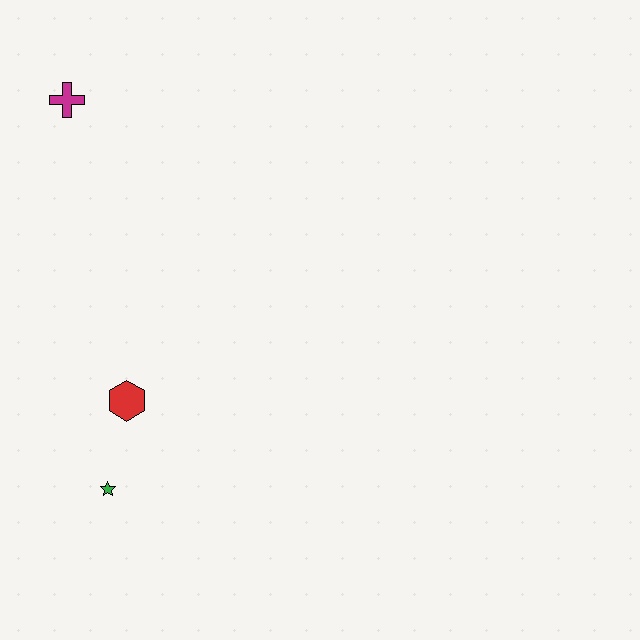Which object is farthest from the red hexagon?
The magenta cross is farthest from the red hexagon.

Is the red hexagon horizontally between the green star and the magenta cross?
No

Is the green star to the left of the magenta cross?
No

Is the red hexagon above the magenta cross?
No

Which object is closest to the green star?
The red hexagon is closest to the green star.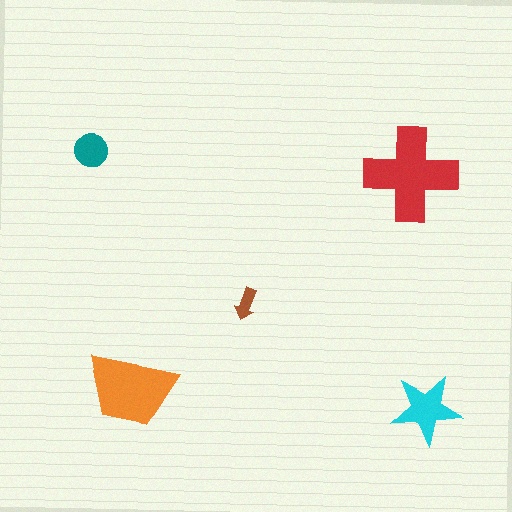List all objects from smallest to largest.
The brown arrow, the teal circle, the cyan star, the orange trapezoid, the red cross.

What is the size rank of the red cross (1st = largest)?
1st.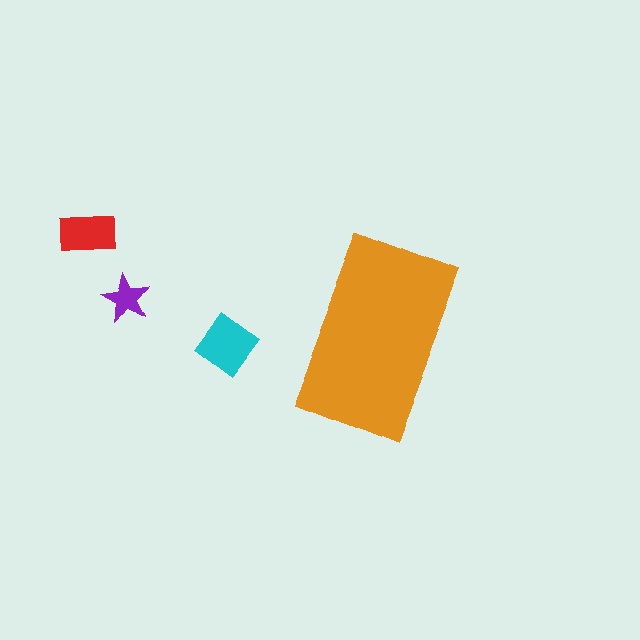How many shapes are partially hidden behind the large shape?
0 shapes are partially hidden.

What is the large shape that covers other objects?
An orange rectangle.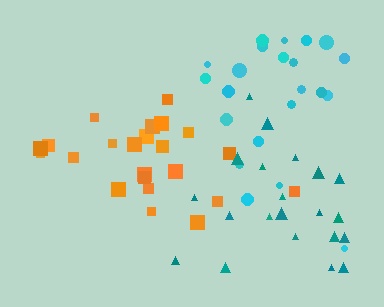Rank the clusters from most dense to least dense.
teal, cyan, orange.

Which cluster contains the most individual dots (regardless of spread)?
Orange (23).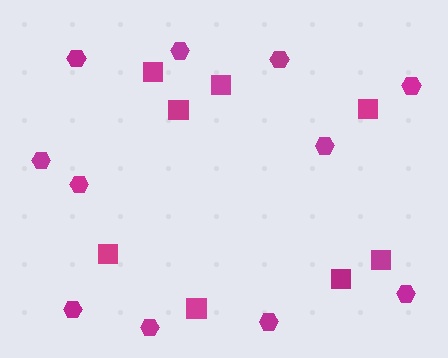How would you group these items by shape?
There are 2 groups: one group of squares (8) and one group of hexagons (11).